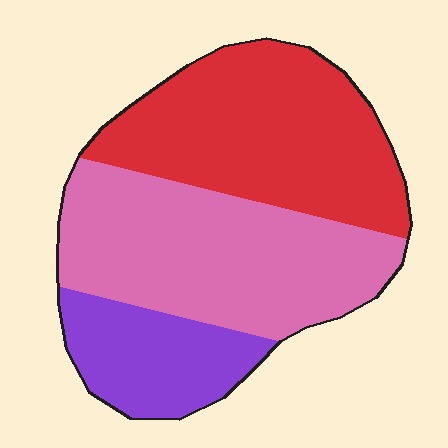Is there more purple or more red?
Red.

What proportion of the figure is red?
Red takes up between a quarter and a half of the figure.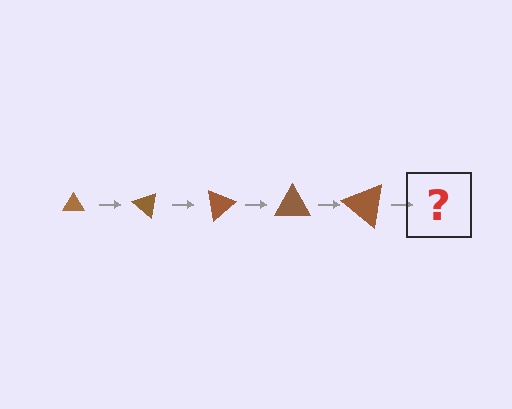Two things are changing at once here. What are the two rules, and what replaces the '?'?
The two rules are that the triangle grows larger each step and it rotates 40 degrees each step. The '?' should be a triangle, larger than the previous one and rotated 200 degrees from the start.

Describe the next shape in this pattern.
It should be a triangle, larger than the previous one and rotated 200 degrees from the start.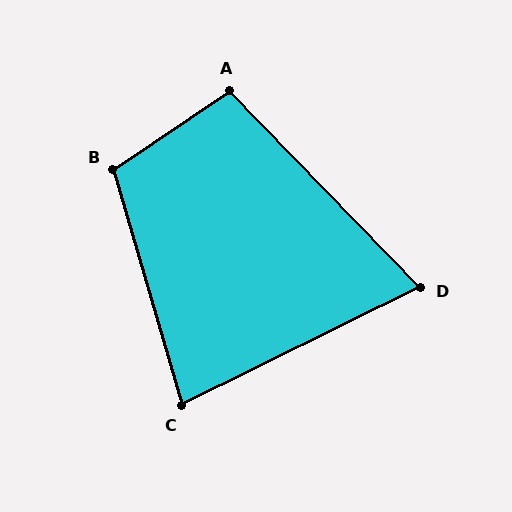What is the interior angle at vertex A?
Approximately 100 degrees (obtuse).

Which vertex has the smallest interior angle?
D, at approximately 72 degrees.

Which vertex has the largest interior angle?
B, at approximately 108 degrees.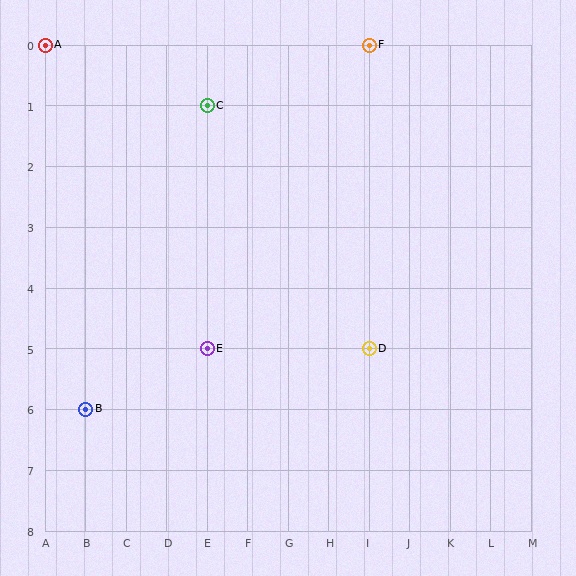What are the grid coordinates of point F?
Point F is at grid coordinates (I, 0).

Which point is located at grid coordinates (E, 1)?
Point C is at (E, 1).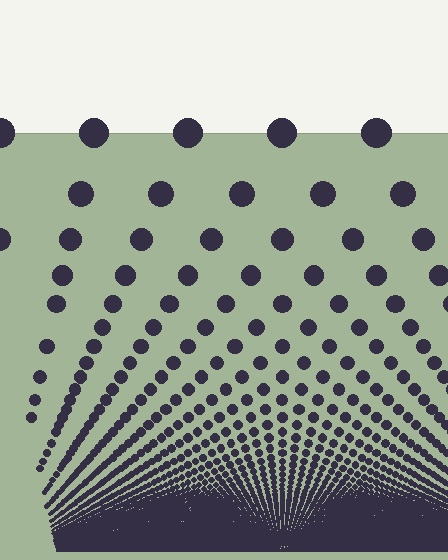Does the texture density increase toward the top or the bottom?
Density increases toward the bottom.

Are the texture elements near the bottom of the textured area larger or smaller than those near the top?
Smaller. The gradient is inverted — elements near the bottom are smaller and denser.